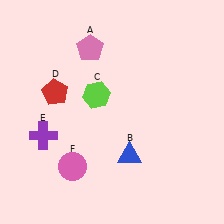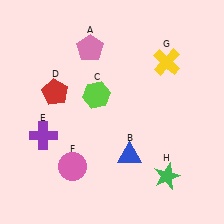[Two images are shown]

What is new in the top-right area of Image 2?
A yellow cross (G) was added in the top-right area of Image 2.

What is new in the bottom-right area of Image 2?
A green star (H) was added in the bottom-right area of Image 2.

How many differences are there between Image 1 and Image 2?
There are 2 differences between the two images.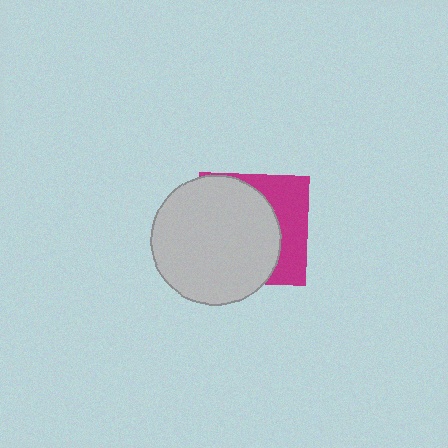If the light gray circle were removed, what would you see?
You would see the complete magenta square.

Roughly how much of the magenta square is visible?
A small part of it is visible (roughly 34%).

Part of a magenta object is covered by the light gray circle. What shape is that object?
It is a square.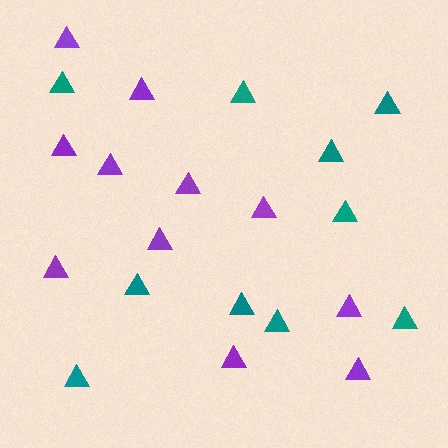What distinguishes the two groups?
There are 2 groups: one group of teal triangles (10) and one group of purple triangles (11).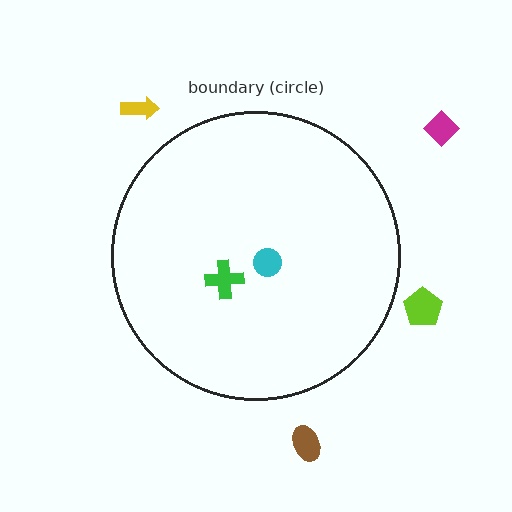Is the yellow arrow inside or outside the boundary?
Outside.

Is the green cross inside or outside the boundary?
Inside.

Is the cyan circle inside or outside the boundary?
Inside.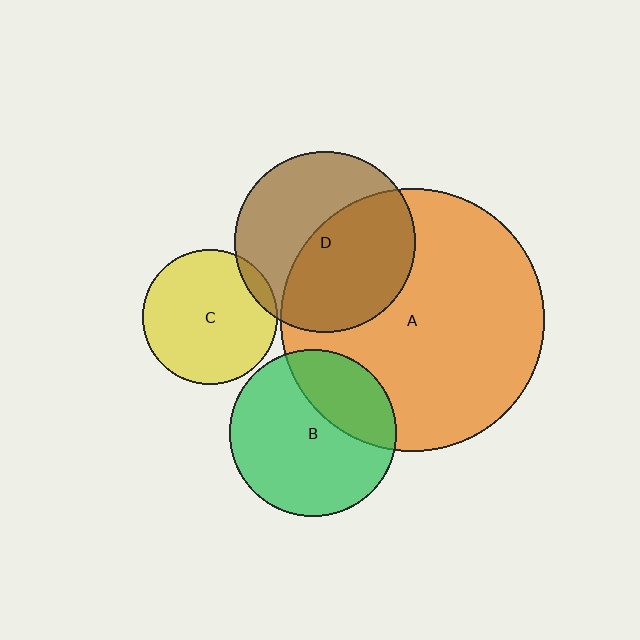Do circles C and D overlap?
Yes.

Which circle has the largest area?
Circle A (orange).